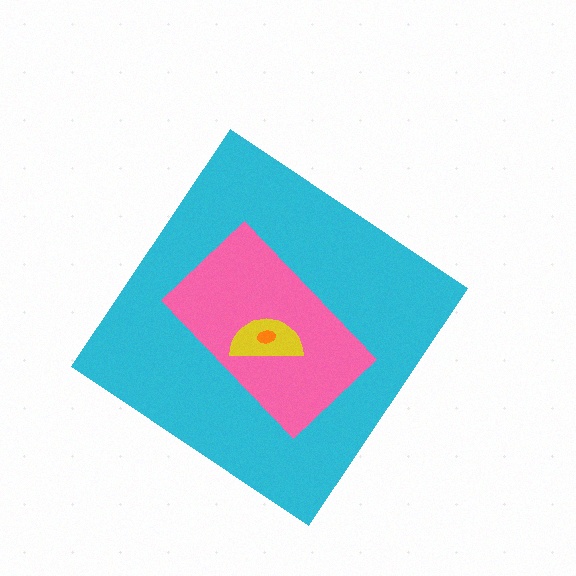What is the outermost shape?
The cyan diamond.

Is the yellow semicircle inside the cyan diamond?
Yes.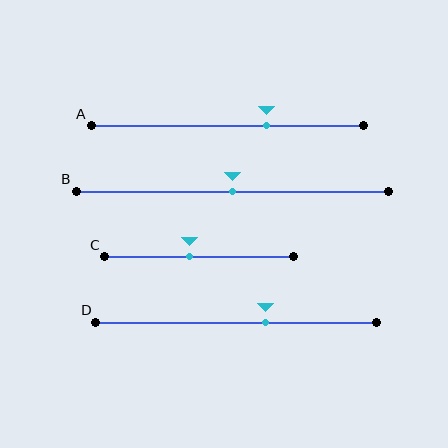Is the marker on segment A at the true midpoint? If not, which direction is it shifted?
No, the marker on segment A is shifted to the right by about 14% of the segment length.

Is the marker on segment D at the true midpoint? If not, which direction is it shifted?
No, the marker on segment D is shifted to the right by about 11% of the segment length.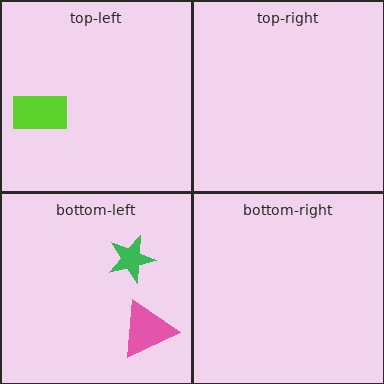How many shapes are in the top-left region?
1.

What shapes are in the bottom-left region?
The pink triangle, the green star.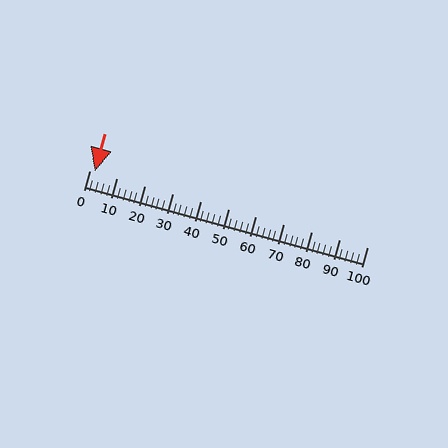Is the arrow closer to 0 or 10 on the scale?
The arrow is closer to 0.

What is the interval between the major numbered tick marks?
The major tick marks are spaced 10 units apart.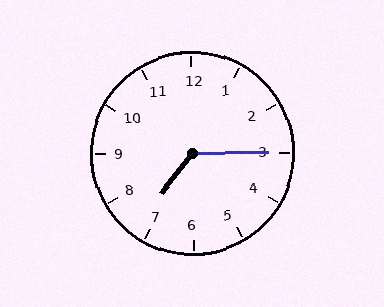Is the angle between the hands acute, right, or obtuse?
It is obtuse.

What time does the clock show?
7:15.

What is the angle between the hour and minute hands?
Approximately 128 degrees.